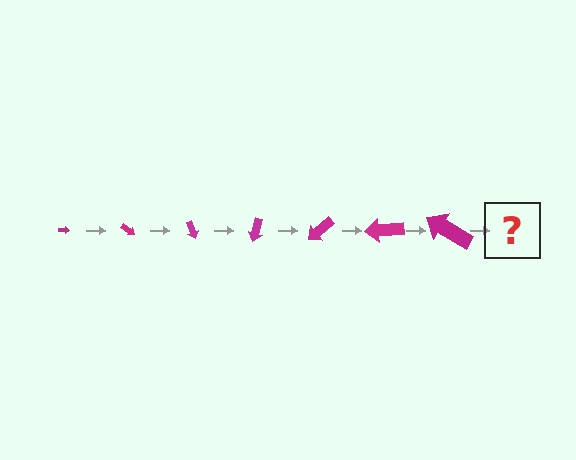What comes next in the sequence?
The next element should be an arrow, larger than the previous one and rotated 245 degrees from the start.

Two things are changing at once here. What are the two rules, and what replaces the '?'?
The two rules are that the arrow grows larger each step and it rotates 35 degrees each step. The '?' should be an arrow, larger than the previous one and rotated 245 degrees from the start.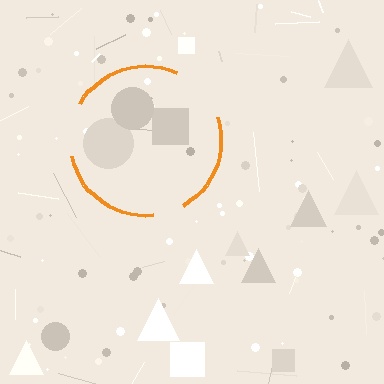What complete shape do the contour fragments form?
The contour fragments form a circle.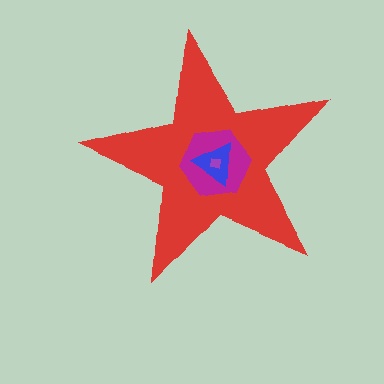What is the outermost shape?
The red star.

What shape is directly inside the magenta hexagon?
The blue triangle.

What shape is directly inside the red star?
The magenta hexagon.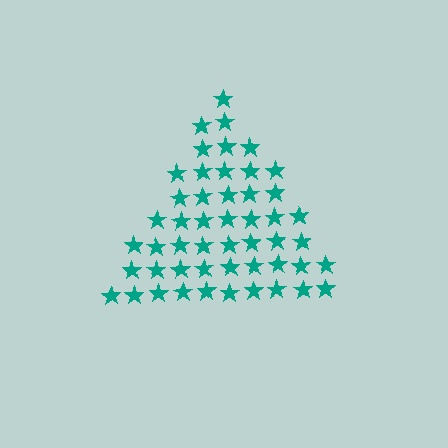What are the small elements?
The small elements are stars.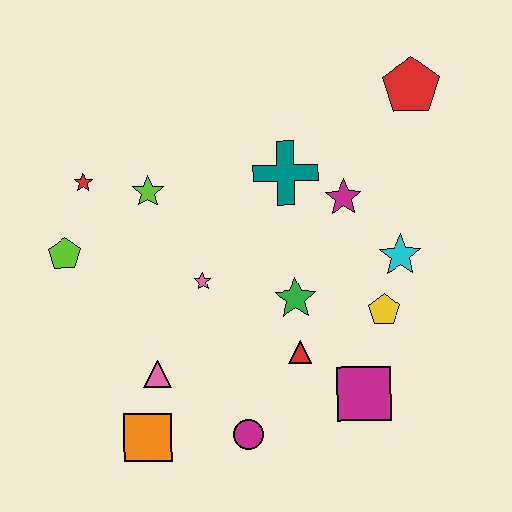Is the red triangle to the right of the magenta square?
No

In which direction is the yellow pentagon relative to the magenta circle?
The yellow pentagon is to the right of the magenta circle.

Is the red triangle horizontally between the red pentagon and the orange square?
Yes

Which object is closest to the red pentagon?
The magenta star is closest to the red pentagon.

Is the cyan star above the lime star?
No